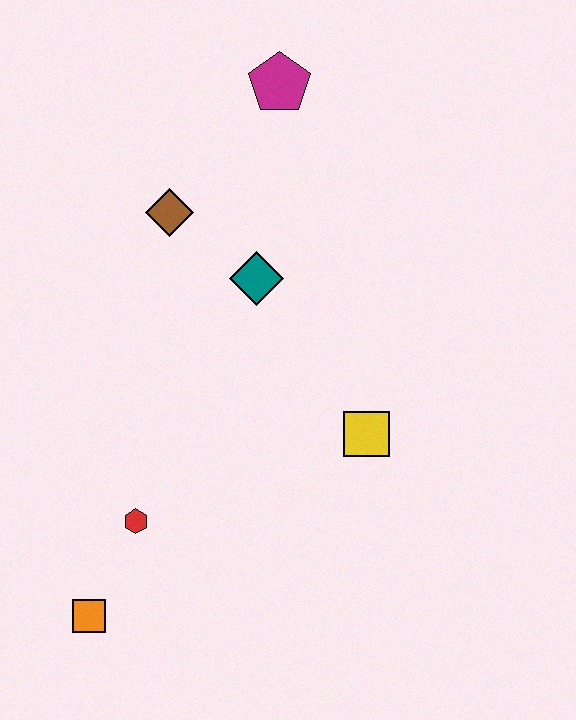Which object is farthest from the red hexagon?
The magenta pentagon is farthest from the red hexagon.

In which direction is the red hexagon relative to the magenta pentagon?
The red hexagon is below the magenta pentagon.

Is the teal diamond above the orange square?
Yes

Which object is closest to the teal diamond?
The brown diamond is closest to the teal diamond.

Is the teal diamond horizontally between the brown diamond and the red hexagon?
No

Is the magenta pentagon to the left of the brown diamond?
No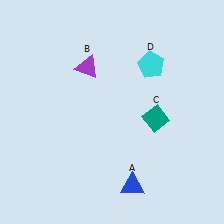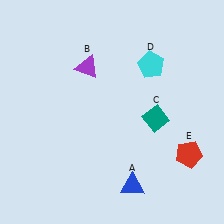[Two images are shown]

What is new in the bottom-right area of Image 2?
A red pentagon (E) was added in the bottom-right area of Image 2.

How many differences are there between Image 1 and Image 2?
There is 1 difference between the two images.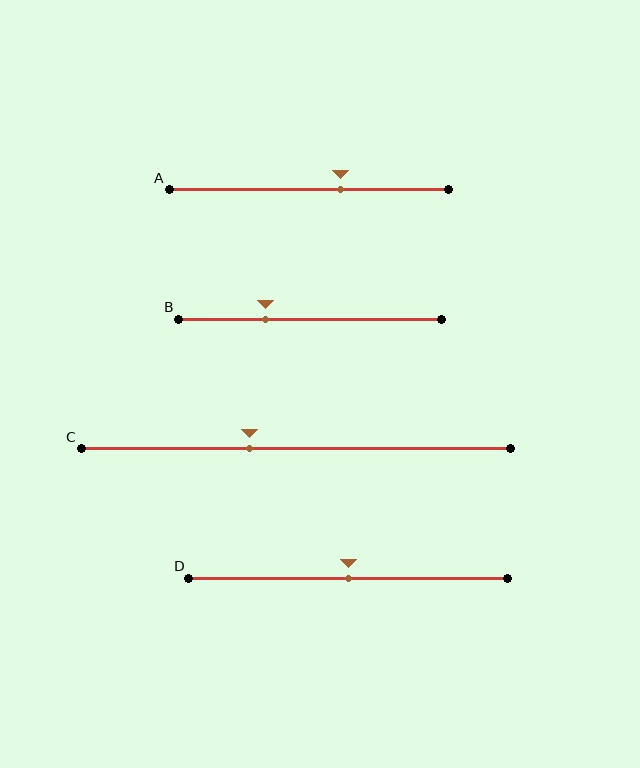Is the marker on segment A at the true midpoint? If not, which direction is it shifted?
No, the marker on segment A is shifted to the right by about 11% of the segment length.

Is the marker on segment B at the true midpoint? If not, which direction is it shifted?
No, the marker on segment B is shifted to the left by about 17% of the segment length.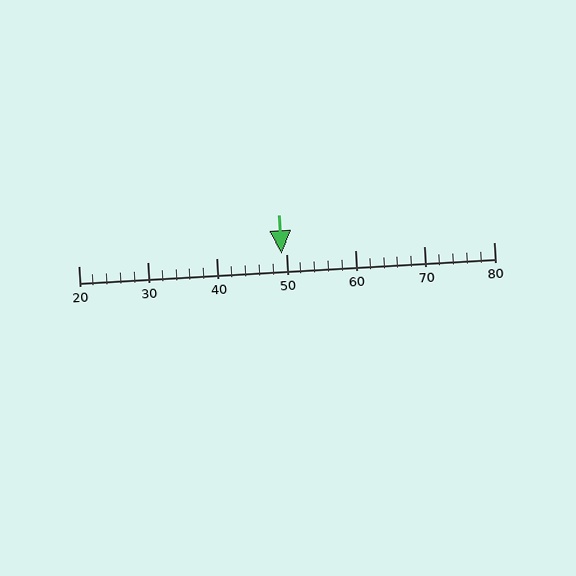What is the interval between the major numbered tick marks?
The major tick marks are spaced 10 units apart.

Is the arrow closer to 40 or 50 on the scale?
The arrow is closer to 50.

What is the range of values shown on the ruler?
The ruler shows values from 20 to 80.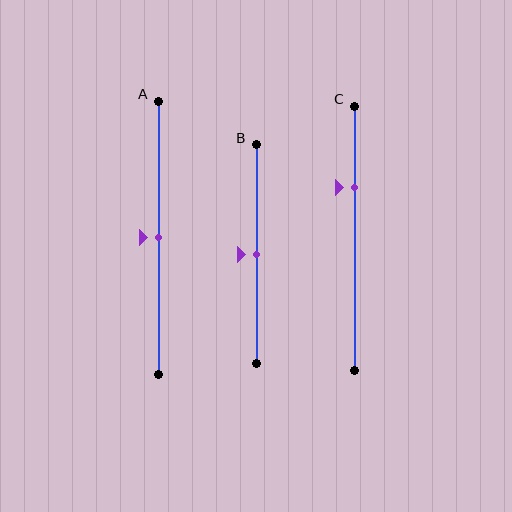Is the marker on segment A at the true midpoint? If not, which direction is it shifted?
Yes, the marker on segment A is at the true midpoint.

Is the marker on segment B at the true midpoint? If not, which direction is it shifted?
Yes, the marker on segment B is at the true midpoint.